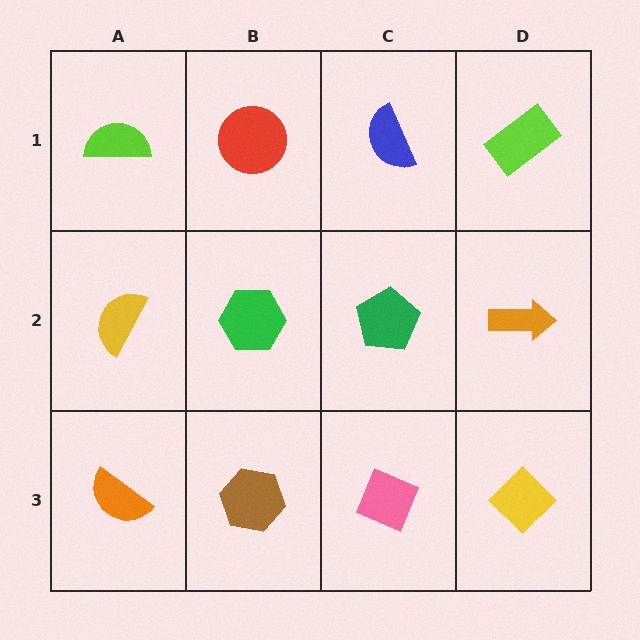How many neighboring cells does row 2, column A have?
3.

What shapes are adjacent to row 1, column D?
An orange arrow (row 2, column D), a blue semicircle (row 1, column C).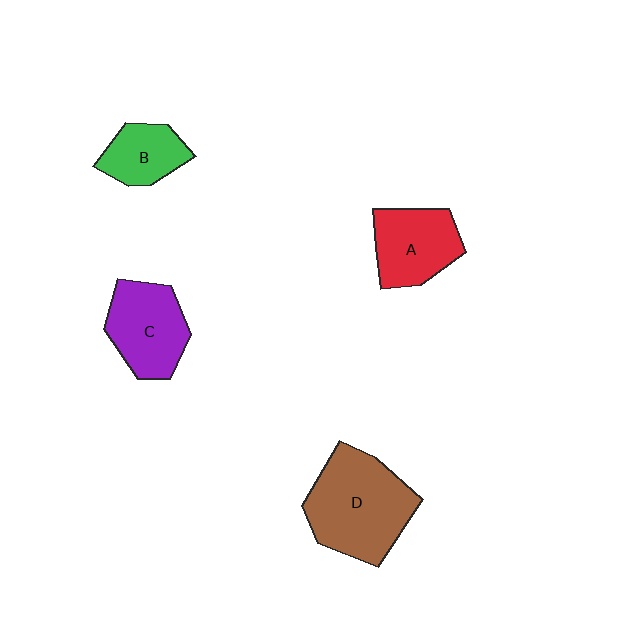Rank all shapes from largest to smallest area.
From largest to smallest: D (brown), C (purple), A (red), B (green).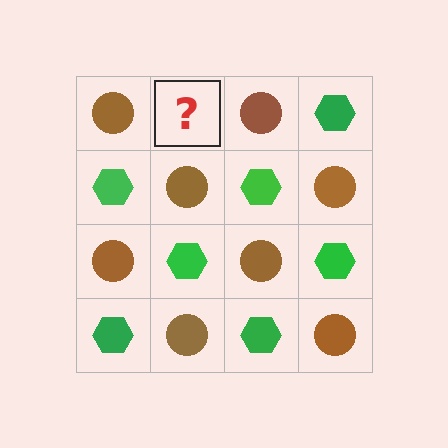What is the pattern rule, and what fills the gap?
The rule is that it alternates brown circle and green hexagon in a checkerboard pattern. The gap should be filled with a green hexagon.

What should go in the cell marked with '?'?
The missing cell should contain a green hexagon.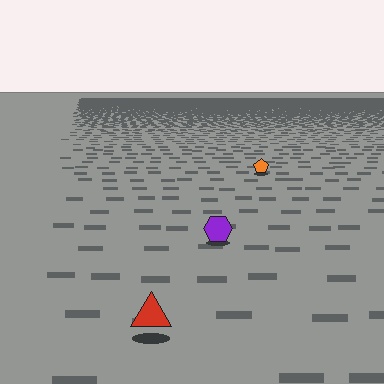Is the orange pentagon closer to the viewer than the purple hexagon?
No. The purple hexagon is closer — you can tell from the texture gradient: the ground texture is coarser near it.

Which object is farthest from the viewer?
The orange pentagon is farthest from the viewer. It appears smaller and the ground texture around it is denser.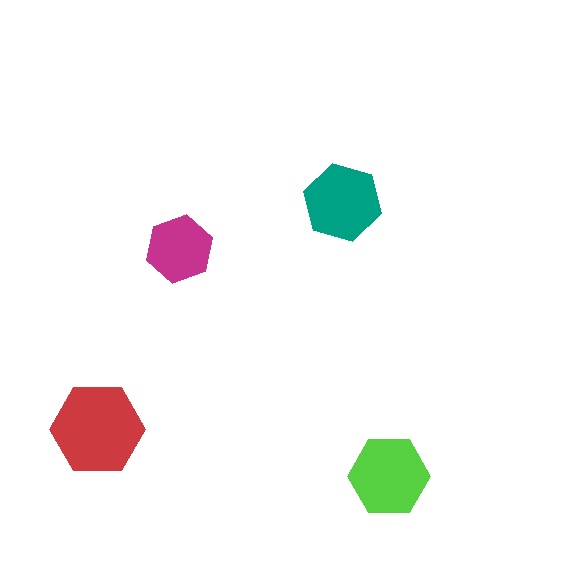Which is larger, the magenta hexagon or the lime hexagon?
The lime one.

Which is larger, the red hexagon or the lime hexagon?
The red one.